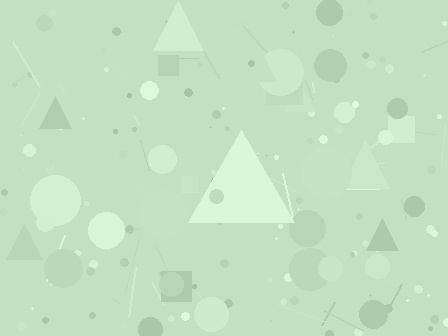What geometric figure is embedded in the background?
A triangle is embedded in the background.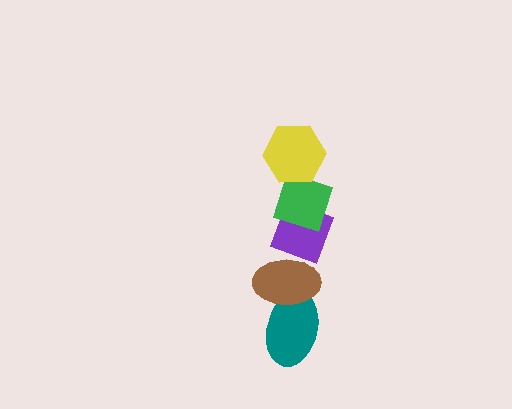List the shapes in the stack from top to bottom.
From top to bottom: the yellow hexagon, the green diamond, the purple diamond, the brown ellipse, the teal ellipse.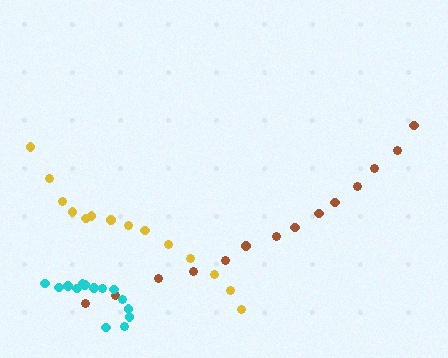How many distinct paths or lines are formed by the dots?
There are 3 distinct paths.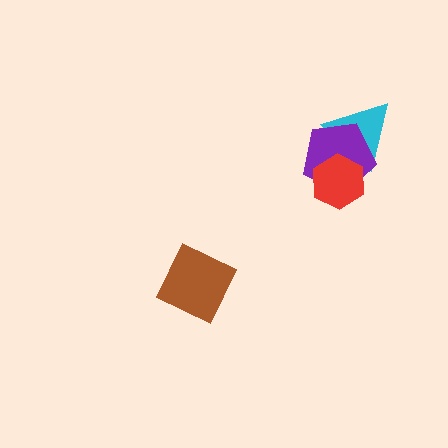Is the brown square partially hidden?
No, no other shape covers it.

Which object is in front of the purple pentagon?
The red hexagon is in front of the purple pentagon.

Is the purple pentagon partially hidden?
Yes, it is partially covered by another shape.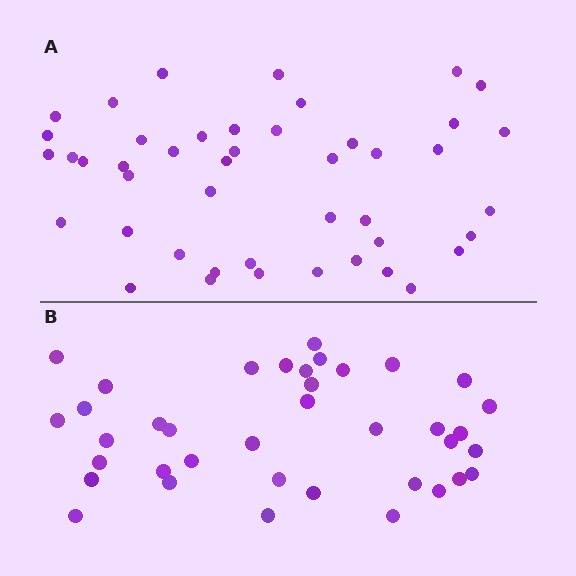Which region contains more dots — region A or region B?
Region A (the top region) has more dots.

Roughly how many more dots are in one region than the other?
Region A has roughly 8 or so more dots than region B.